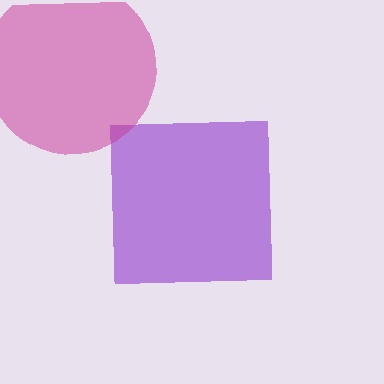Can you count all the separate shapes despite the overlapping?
Yes, there are 2 separate shapes.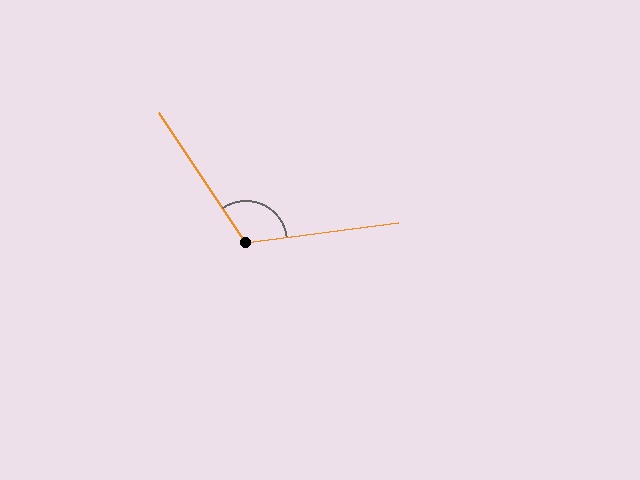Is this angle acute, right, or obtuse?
It is obtuse.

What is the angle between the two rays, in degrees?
Approximately 116 degrees.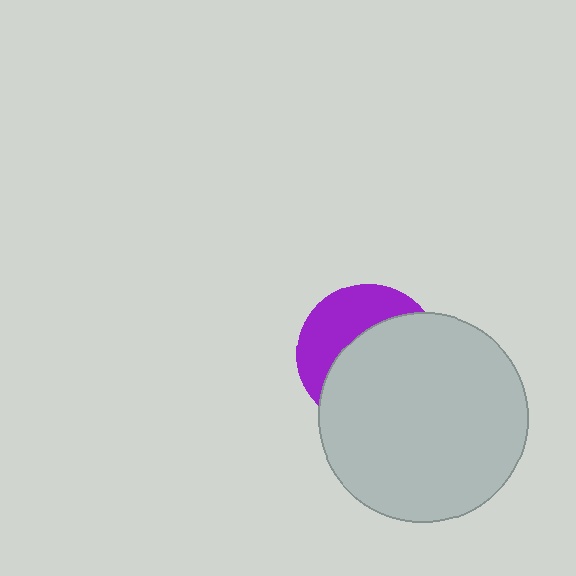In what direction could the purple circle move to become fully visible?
The purple circle could move toward the upper-left. That would shift it out from behind the light gray circle entirely.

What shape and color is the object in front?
The object in front is a light gray circle.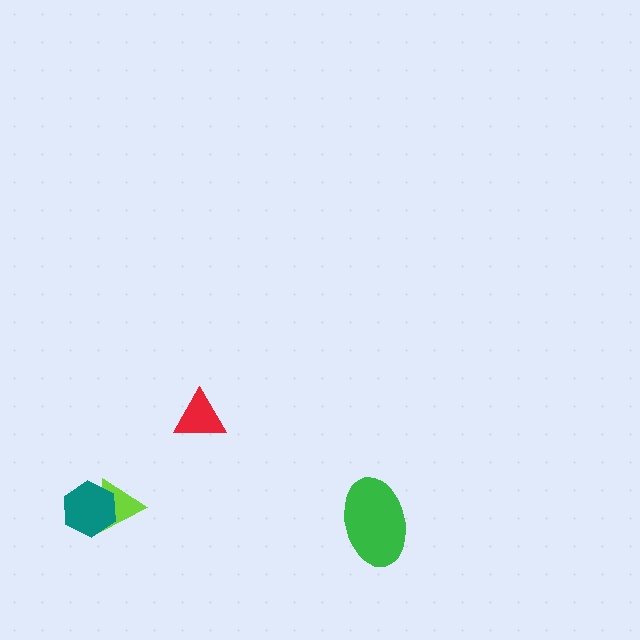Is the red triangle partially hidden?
No, no other shape covers it.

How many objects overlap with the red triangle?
0 objects overlap with the red triangle.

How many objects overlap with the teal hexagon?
1 object overlaps with the teal hexagon.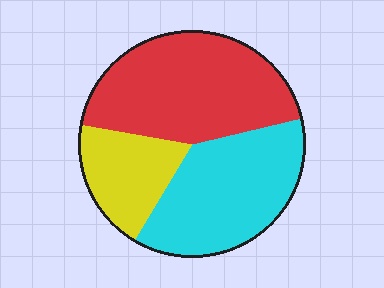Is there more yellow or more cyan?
Cyan.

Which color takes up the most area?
Red, at roughly 45%.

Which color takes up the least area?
Yellow, at roughly 20%.